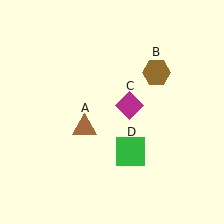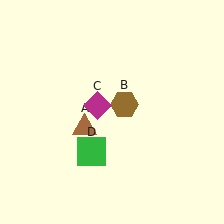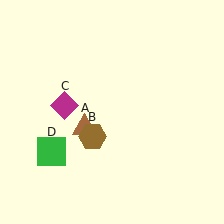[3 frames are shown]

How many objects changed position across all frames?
3 objects changed position: brown hexagon (object B), magenta diamond (object C), green square (object D).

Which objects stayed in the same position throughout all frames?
Brown triangle (object A) remained stationary.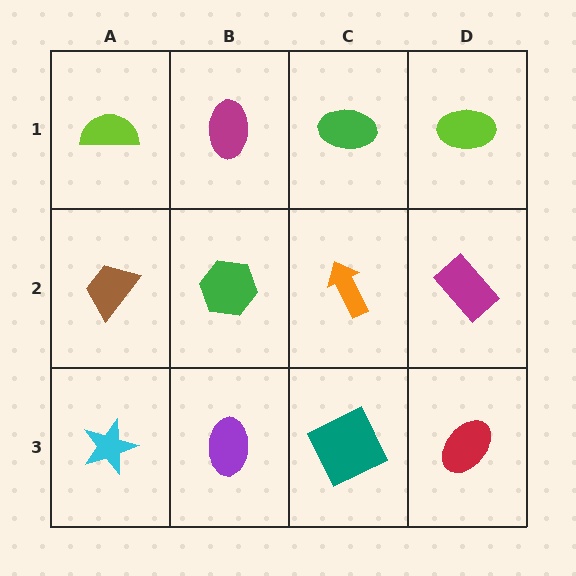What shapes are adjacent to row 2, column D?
A lime ellipse (row 1, column D), a red ellipse (row 3, column D), an orange arrow (row 2, column C).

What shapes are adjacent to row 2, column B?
A magenta ellipse (row 1, column B), a purple ellipse (row 3, column B), a brown trapezoid (row 2, column A), an orange arrow (row 2, column C).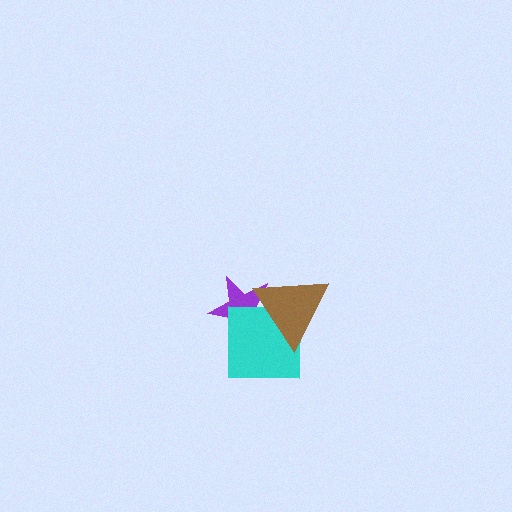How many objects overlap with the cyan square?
2 objects overlap with the cyan square.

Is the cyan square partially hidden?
Yes, it is partially covered by another shape.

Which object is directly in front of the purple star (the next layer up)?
The cyan square is directly in front of the purple star.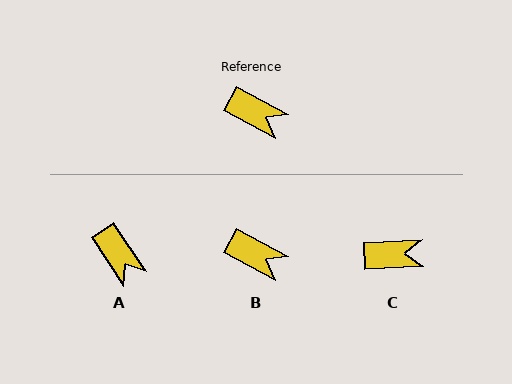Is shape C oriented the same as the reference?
No, it is off by about 31 degrees.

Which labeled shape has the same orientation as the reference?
B.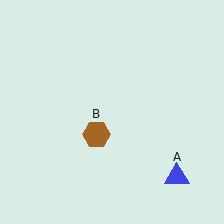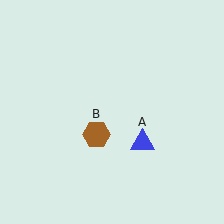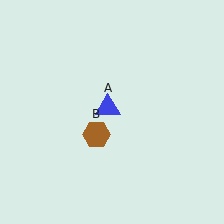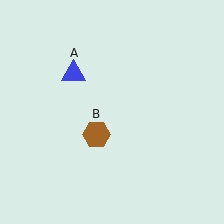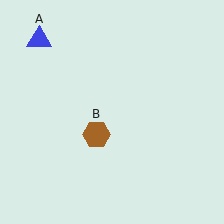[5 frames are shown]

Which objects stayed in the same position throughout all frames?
Brown hexagon (object B) remained stationary.